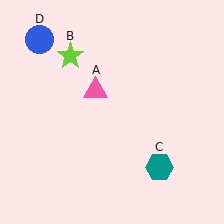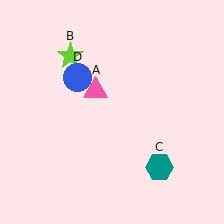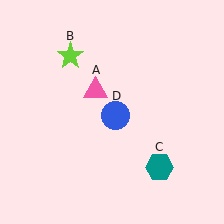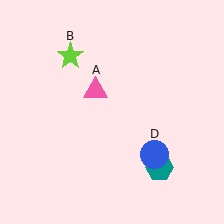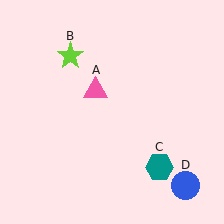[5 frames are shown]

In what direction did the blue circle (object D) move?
The blue circle (object D) moved down and to the right.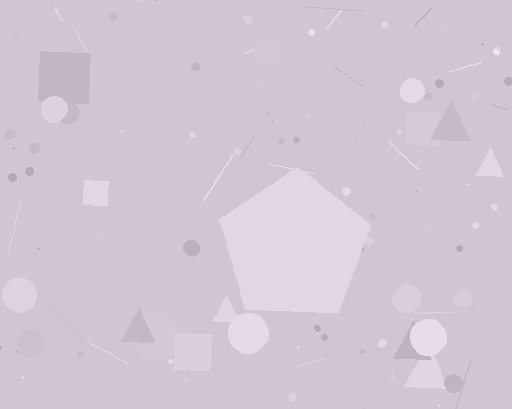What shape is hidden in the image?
A pentagon is hidden in the image.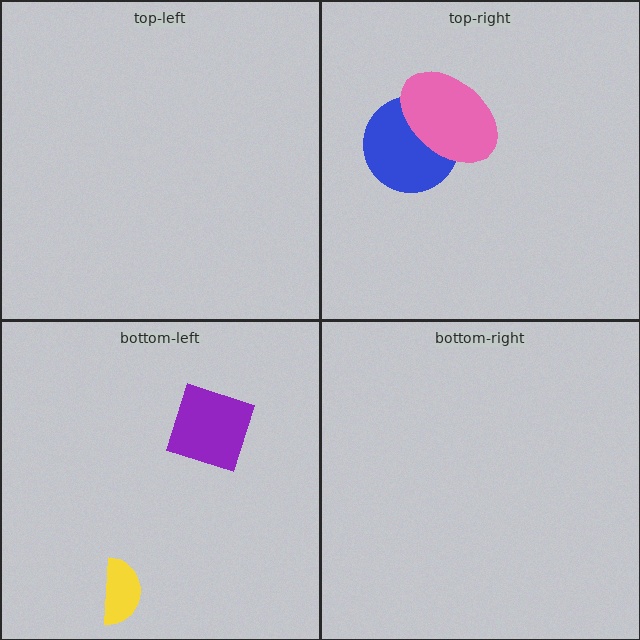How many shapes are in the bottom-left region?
2.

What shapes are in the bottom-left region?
The purple square, the yellow semicircle.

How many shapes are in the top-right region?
2.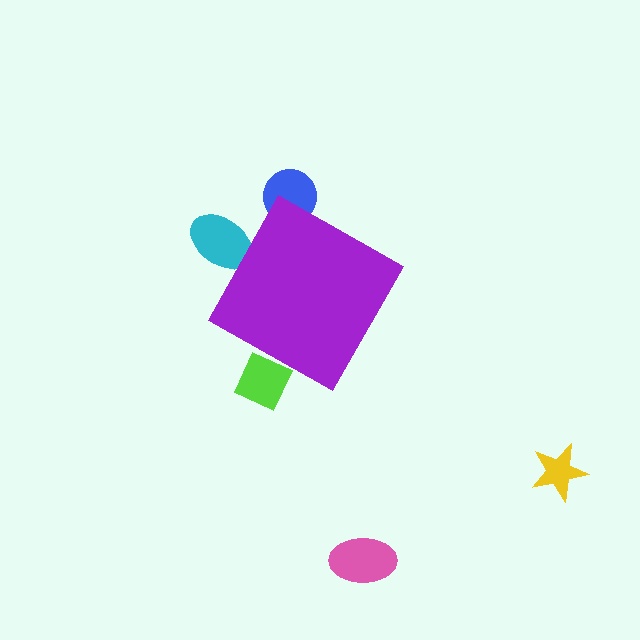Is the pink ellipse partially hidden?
No, the pink ellipse is fully visible.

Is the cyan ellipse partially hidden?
Yes, the cyan ellipse is partially hidden behind the purple diamond.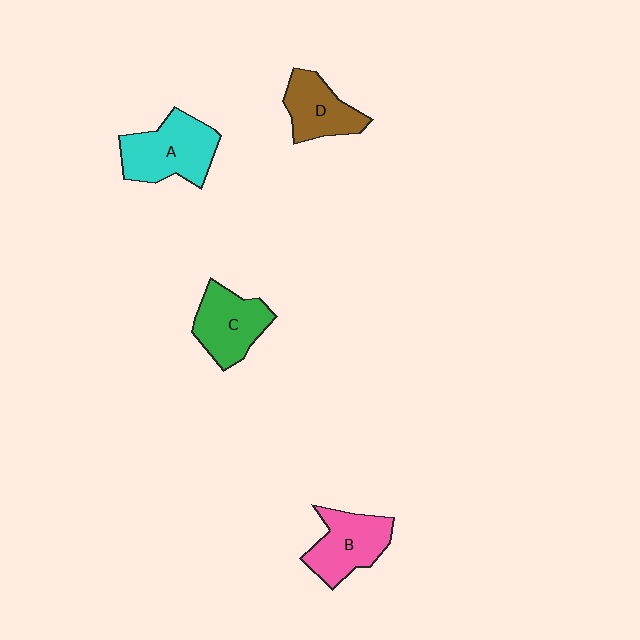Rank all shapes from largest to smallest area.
From largest to smallest: A (cyan), B (pink), C (green), D (brown).